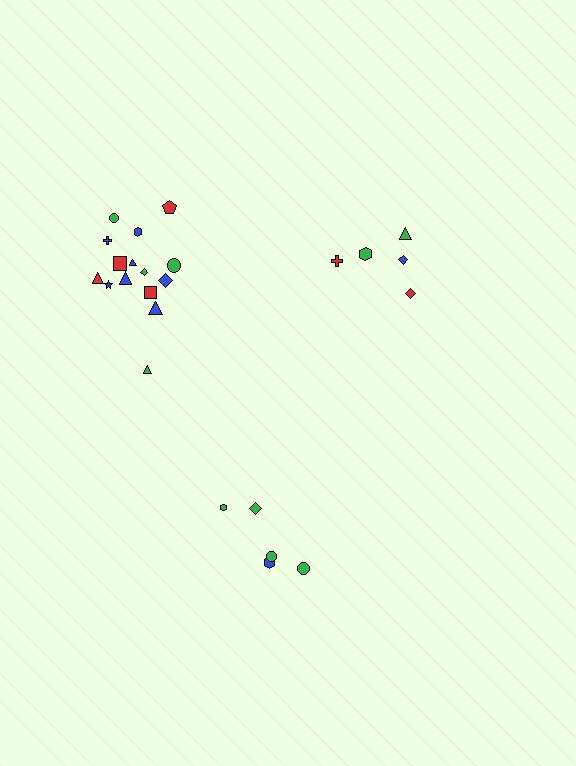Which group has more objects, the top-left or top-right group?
The top-left group.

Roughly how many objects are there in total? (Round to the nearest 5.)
Roughly 25 objects in total.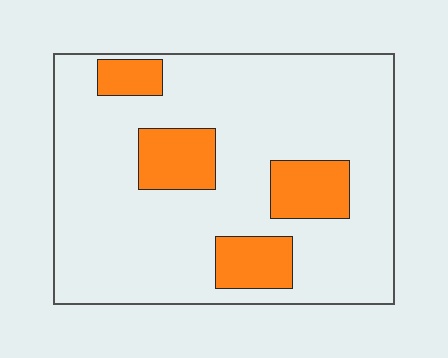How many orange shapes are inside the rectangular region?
4.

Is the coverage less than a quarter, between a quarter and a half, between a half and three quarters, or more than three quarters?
Less than a quarter.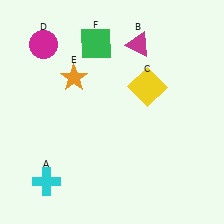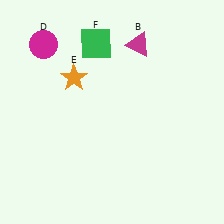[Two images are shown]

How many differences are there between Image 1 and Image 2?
There are 2 differences between the two images.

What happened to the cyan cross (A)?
The cyan cross (A) was removed in Image 2. It was in the bottom-left area of Image 1.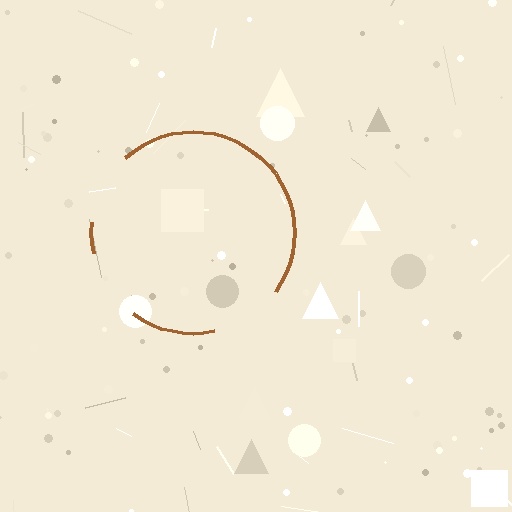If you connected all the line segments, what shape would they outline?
They would outline a circle.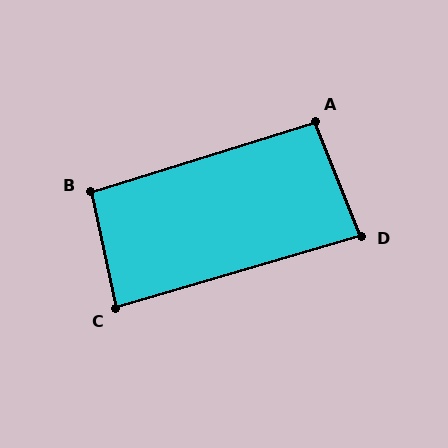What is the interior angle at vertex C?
Approximately 86 degrees (approximately right).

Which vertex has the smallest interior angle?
D, at approximately 85 degrees.